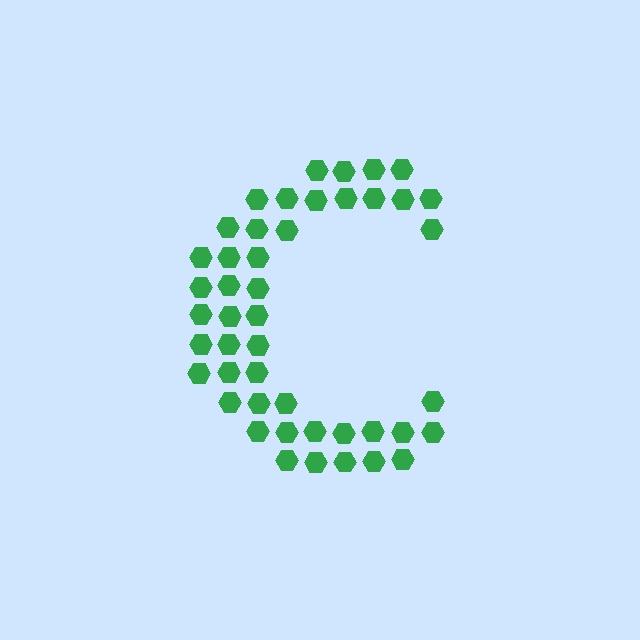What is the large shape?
The large shape is the letter C.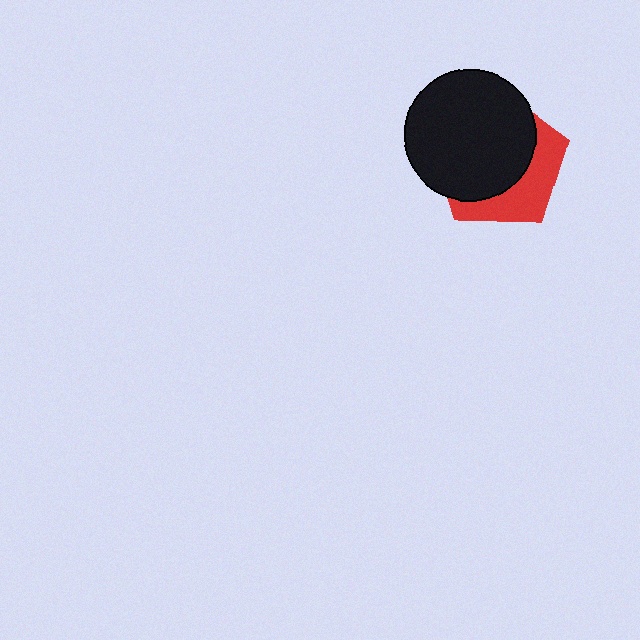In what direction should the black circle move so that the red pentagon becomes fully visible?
The black circle should move toward the upper-left. That is the shortest direction to clear the overlap and leave the red pentagon fully visible.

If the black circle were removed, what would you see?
You would see the complete red pentagon.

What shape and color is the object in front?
The object in front is a black circle.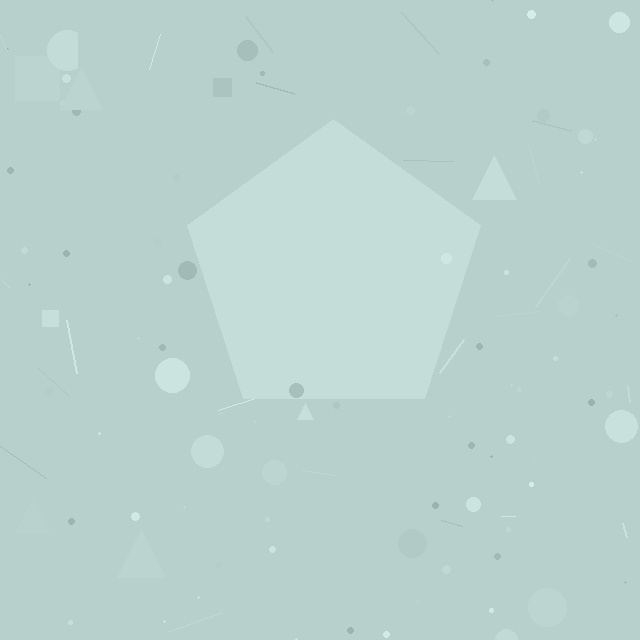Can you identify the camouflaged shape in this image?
The camouflaged shape is a pentagon.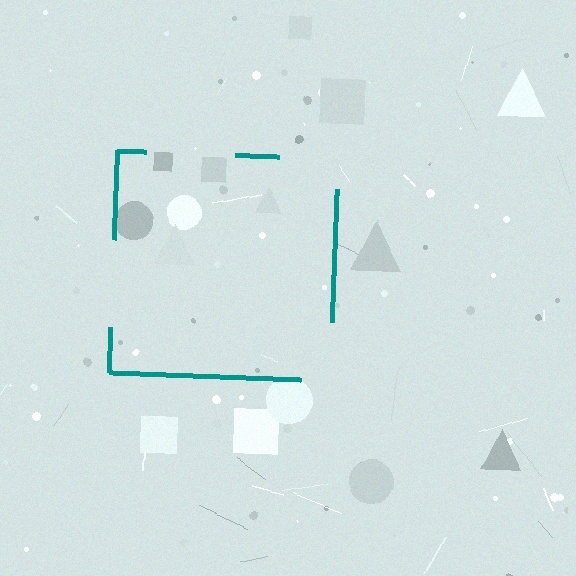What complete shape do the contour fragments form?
The contour fragments form a square.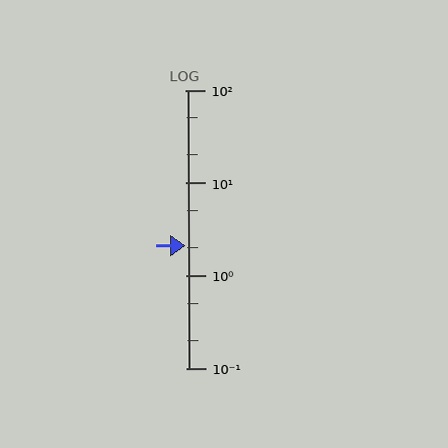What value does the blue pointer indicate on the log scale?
The pointer indicates approximately 2.1.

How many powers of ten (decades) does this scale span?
The scale spans 3 decades, from 0.1 to 100.